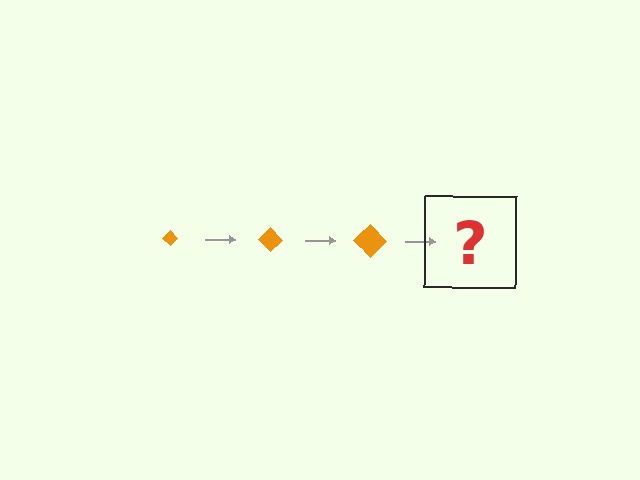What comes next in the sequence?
The next element should be an orange diamond, larger than the previous one.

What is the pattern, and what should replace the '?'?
The pattern is that the diamond gets progressively larger each step. The '?' should be an orange diamond, larger than the previous one.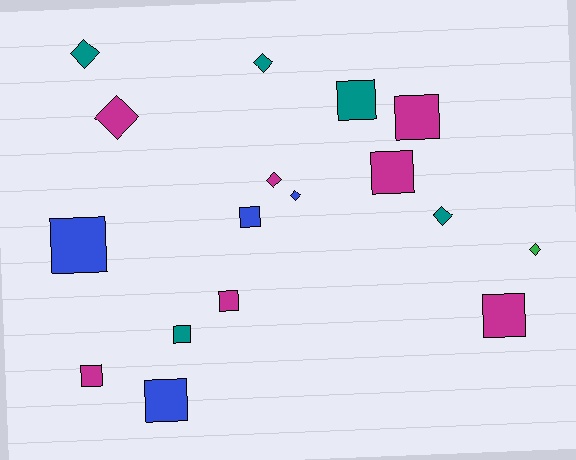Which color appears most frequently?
Magenta, with 7 objects.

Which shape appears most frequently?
Square, with 10 objects.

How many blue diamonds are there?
There is 1 blue diamond.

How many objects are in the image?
There are 17 objects.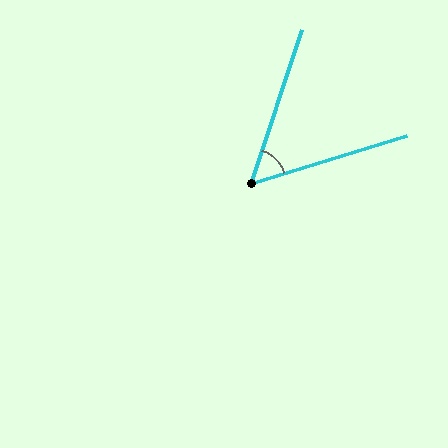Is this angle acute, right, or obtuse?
It is acute.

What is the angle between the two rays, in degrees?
Approximately 55 degrees.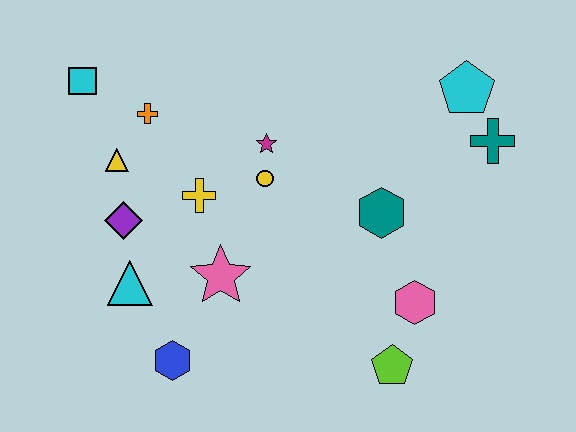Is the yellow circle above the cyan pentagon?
No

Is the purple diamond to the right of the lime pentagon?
No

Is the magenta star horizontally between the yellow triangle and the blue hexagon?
No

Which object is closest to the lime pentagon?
The pink hexagon is closest to the lime pentagon.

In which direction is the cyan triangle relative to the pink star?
The cyan triangle is to the left of the pink star.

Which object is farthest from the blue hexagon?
The cyan pentagon is farthest from the blue hexagon.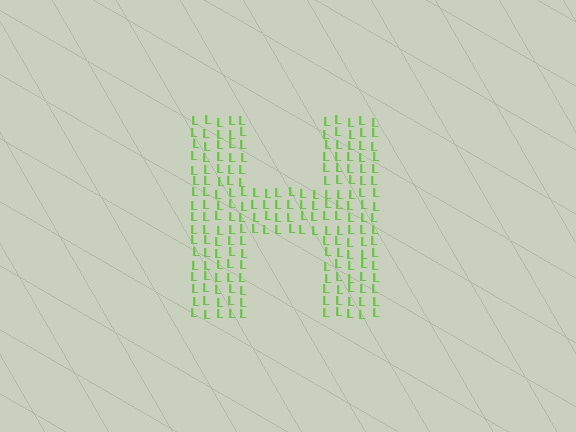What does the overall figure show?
The overall figure shows the letter H.